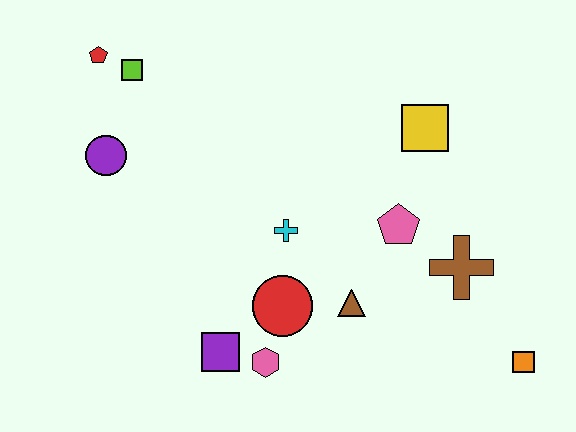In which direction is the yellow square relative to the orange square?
The yellow square is above the orange square.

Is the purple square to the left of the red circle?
Yes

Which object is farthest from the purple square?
The red pentagon is farthest from the purple square.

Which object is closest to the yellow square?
The pink pentagon is closest to the yellow square.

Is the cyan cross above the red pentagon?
No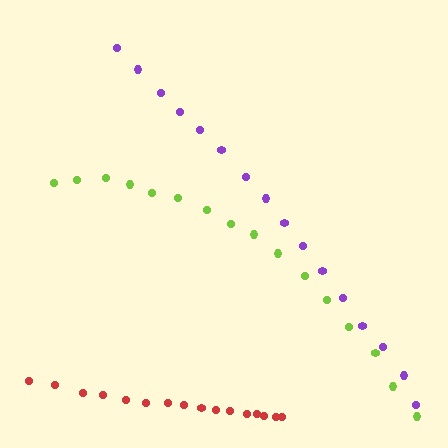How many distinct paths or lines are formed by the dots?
There are 3 distinct paths.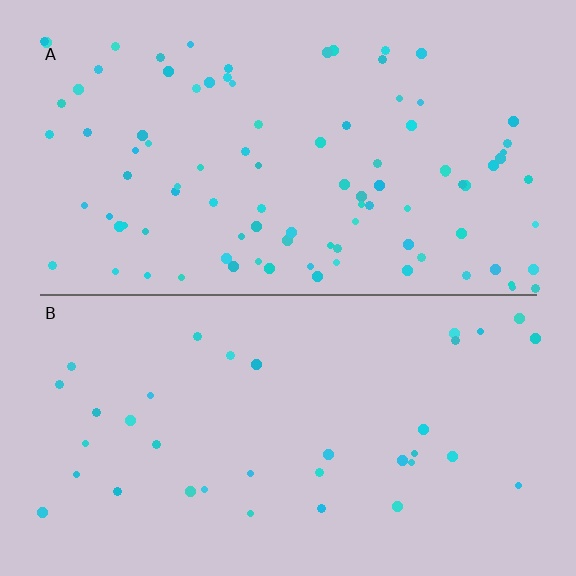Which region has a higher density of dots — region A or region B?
A (the top).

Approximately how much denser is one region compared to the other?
Approximately 2.6× — region A over region B.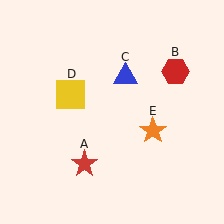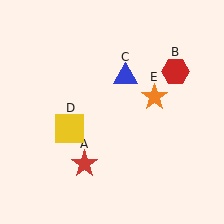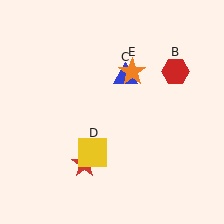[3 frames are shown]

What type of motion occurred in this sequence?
The yellow square (object D), orange star (object E) rotated counterclockwise around the center of the scene.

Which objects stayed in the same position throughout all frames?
Red star (object A) and red hexagon (object B) and blue triangle (object C) remained stationary.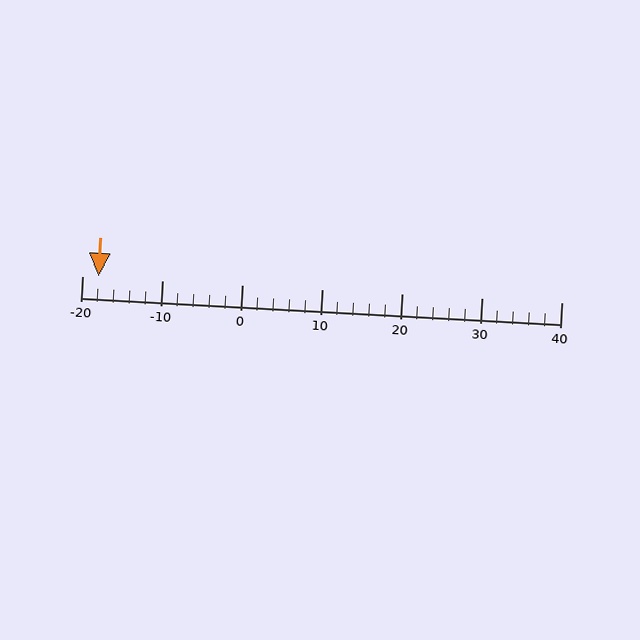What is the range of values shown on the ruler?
The ruler shows values from -20 to 40.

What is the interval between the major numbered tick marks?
The major tick marks are spaced 10 units apart.